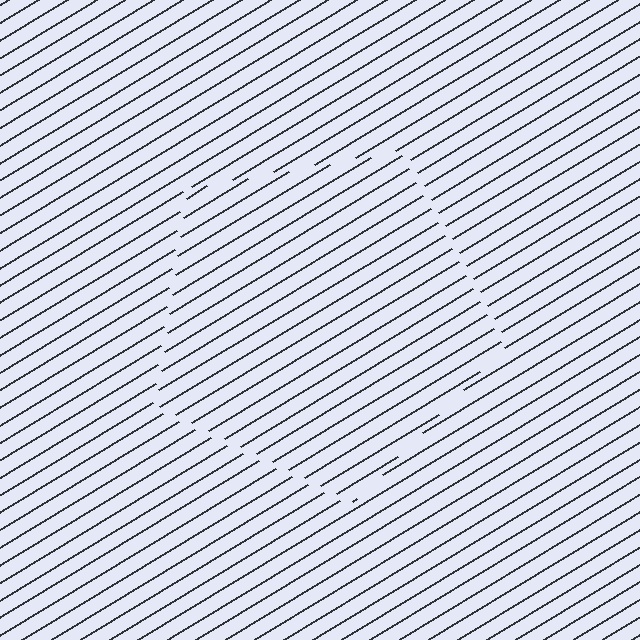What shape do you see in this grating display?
An illusory pentagon. The interior of the shape contains the same grating, shifted by half a period — the contour is defined by the phase discontinuity where line-ends from the inner and outer gratings abut.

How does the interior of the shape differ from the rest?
The interior of the shape contains the same grating, shifted by half a period — the contour is defined by the phase discontinuity where line-ends from the inner and outer gratings abut.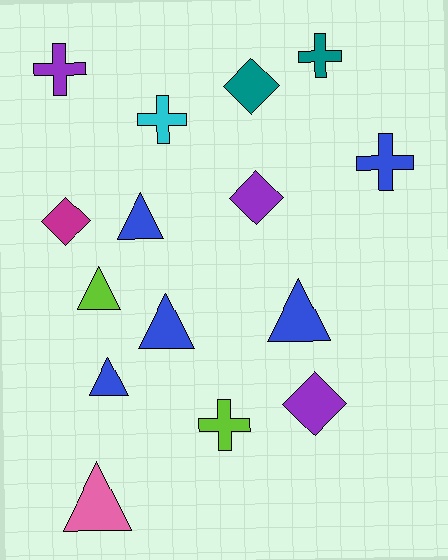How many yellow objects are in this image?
There are no yellow objects.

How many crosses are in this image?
There are 5 crosses.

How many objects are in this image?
There are 15 objects.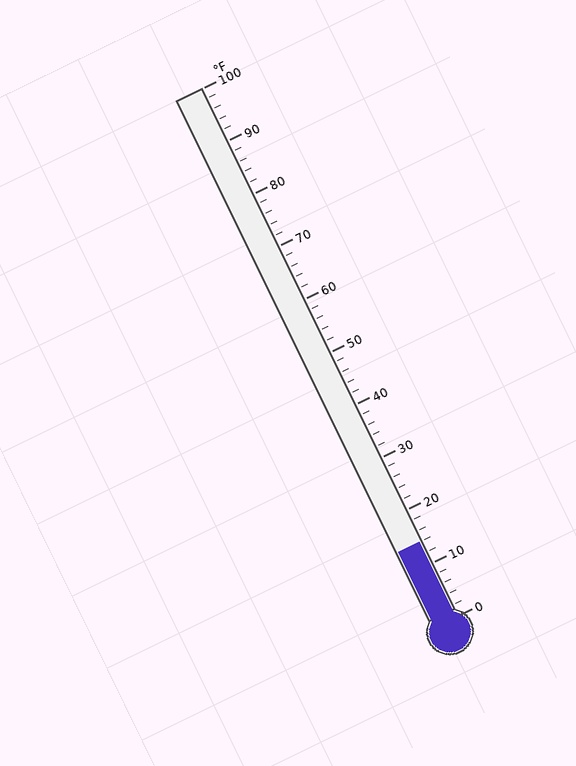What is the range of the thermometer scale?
The thermometer scale ranges from 0°F to 100°F.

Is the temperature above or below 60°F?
The temperature is below 60°F.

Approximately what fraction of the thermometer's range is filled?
The thermometer is filled to approximately 15% of its range.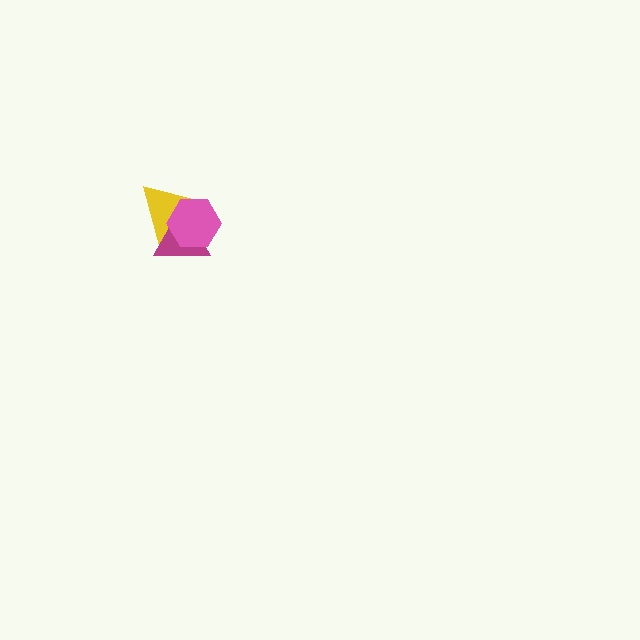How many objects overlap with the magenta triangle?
2 objects overlap with the magenta triangle.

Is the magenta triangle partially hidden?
Yes, it is partially covered by another shape.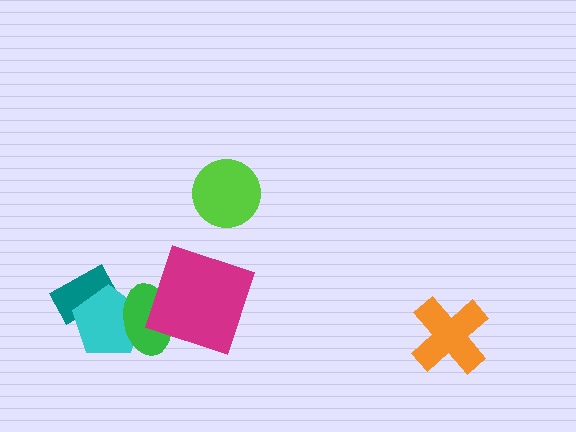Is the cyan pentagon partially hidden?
Yes, it is partially covered by another shape.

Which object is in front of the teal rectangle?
The cyan pentagon is in front of the teal rectangle.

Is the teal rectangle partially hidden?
Yes, it is partially covered by another shape.